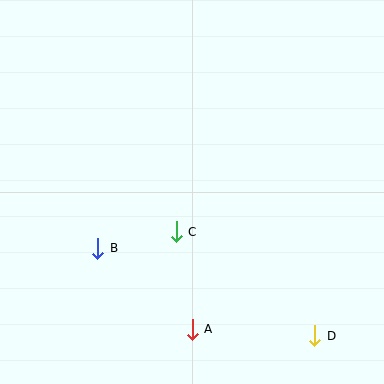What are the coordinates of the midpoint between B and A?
The midpoint between B and A is at (145, 289).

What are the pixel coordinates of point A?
Point A is at (192, 329).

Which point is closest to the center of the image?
Point C at (176, 232) is closest to the center.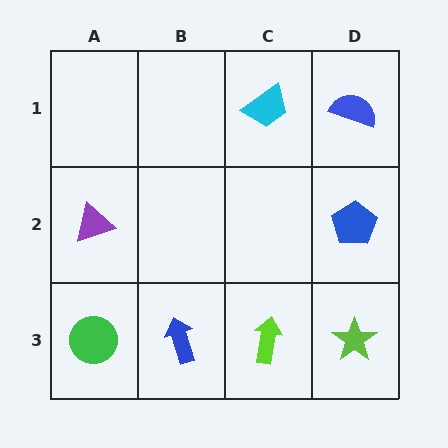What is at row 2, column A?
A purple triangle.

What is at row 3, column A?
A green circle.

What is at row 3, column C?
A lime arrow.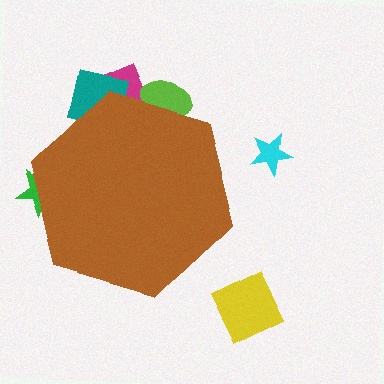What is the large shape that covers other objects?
A brown hexagon.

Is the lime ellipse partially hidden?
Yes, the lime ellipse is partially hidden behind the brown hexagon.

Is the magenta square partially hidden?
Yes, the magenta square is partially hidden behind the brown hexagon.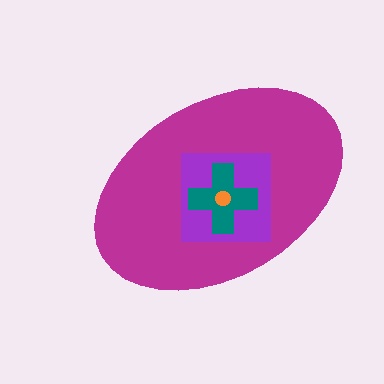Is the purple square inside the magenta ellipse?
Yes.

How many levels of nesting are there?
4.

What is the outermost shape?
The magenta ellipse.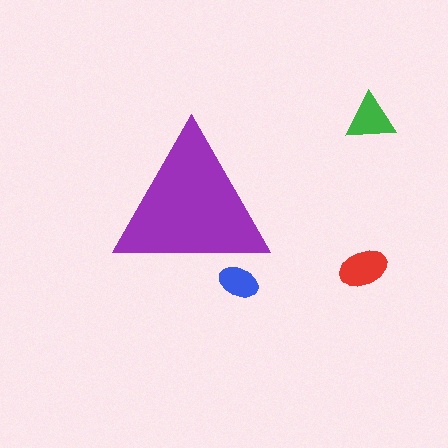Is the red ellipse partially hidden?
No, the red ellipse is fully visible.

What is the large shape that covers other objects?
A purple triangle.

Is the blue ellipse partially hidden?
Yes, the blue ellipse is partially hidden behind the purple triangle.